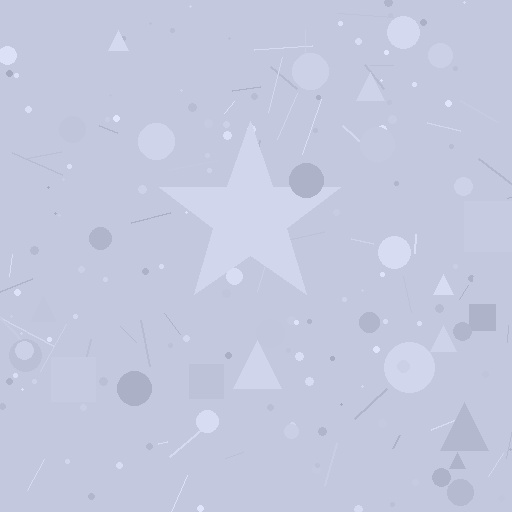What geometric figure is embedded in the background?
A star is embedded in the background.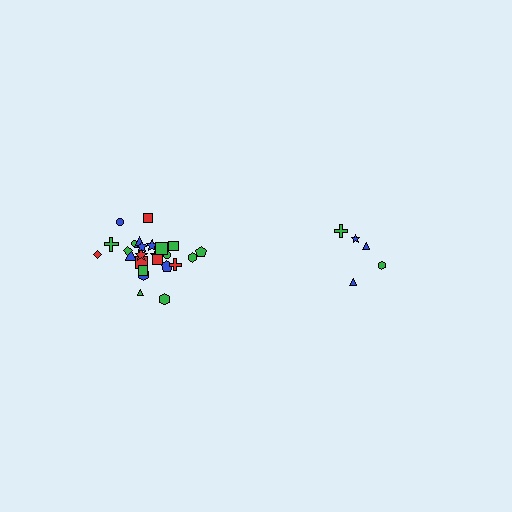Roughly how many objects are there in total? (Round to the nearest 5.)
Roughly 30 objects in total.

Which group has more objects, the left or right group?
The left group.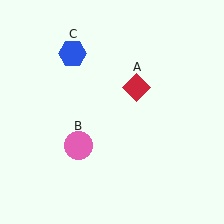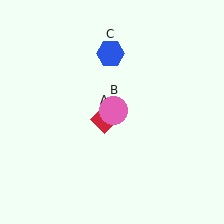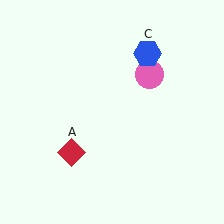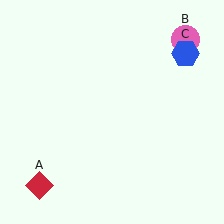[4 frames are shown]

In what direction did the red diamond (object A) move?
The red diamond (object A) moved down and to the left.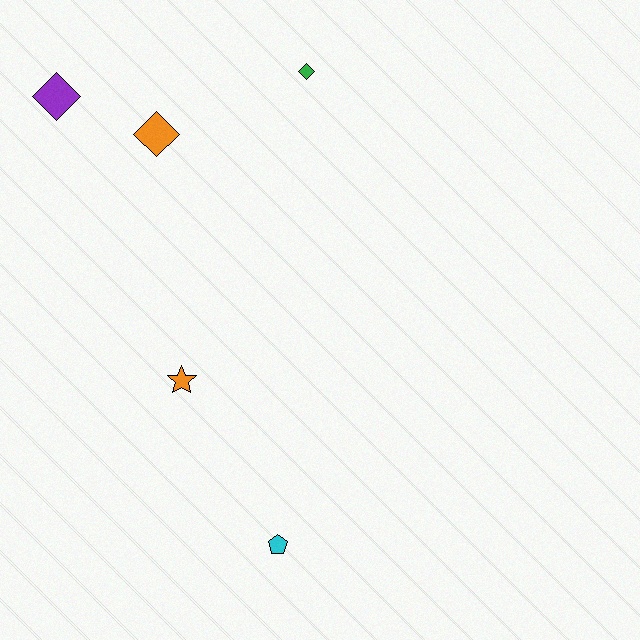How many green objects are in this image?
There is 1 green object.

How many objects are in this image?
There are 5 objects.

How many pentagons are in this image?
There is 1 pentagon.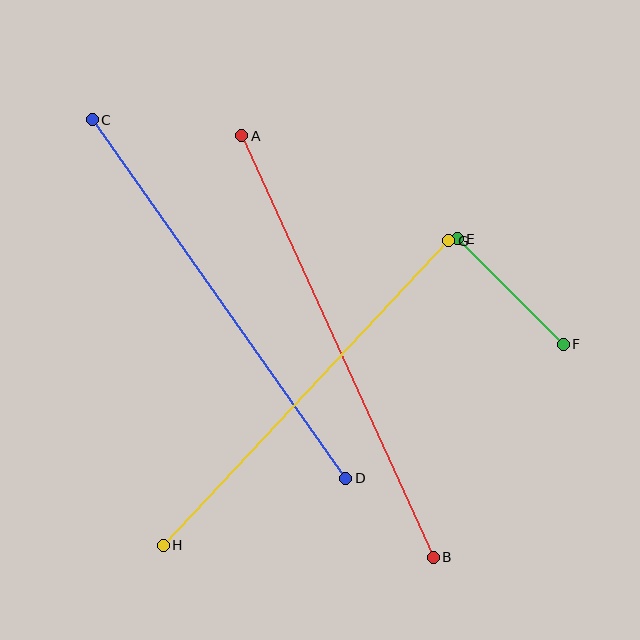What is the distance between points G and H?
The distance is approximately 417 pixels.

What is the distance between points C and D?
The distance is approximately 439 pixels.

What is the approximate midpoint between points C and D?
The midpoint is at approximately (219, 299) pixels.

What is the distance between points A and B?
The distance is approximately 463 pixels.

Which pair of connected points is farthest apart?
Points A and B are farthest apart.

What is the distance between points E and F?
The distance is approximately 149 pixels.